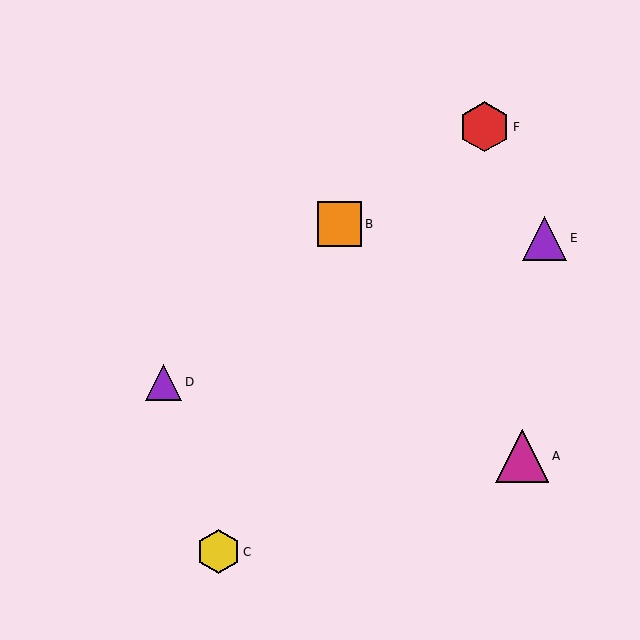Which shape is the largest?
The magenta triangle (labeled A) is the largest.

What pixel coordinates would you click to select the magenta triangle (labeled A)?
Click at (522, 456) to select the magenta triangle A.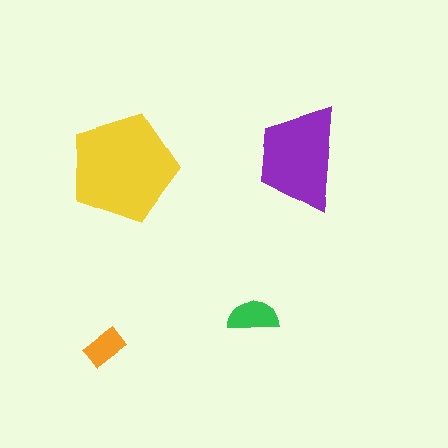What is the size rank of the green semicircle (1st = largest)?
3rd.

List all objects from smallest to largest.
The orange rectangle, the green semicircle, the purple trapezoid, the yellow pentagon.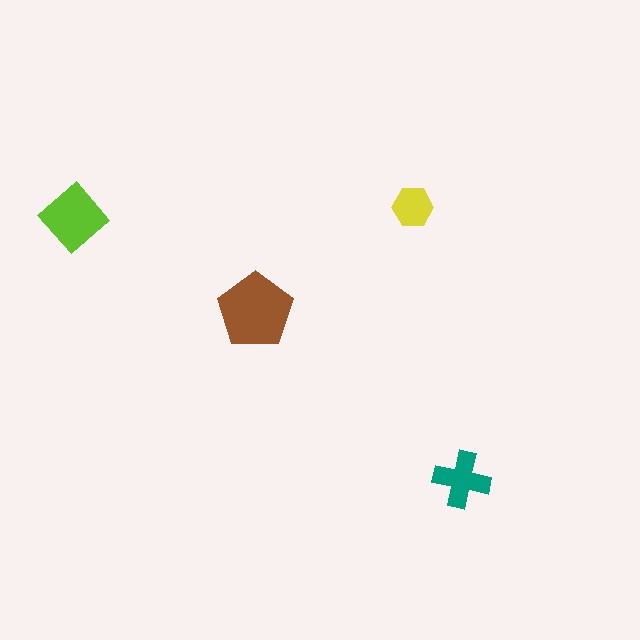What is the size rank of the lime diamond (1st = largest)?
2nd.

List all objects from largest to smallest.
The brown pentagon, the lime diamond, the teal cross, the yellow hexagon.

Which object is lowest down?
The teal cross is bottommost.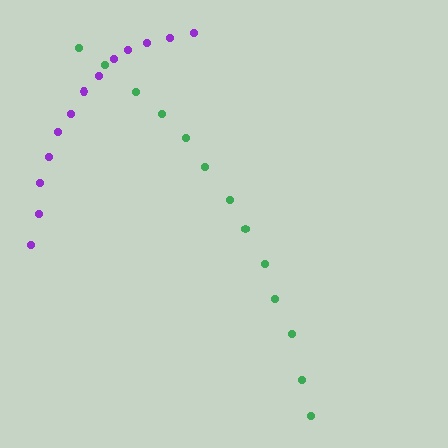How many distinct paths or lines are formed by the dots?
There are 2 distinct paths.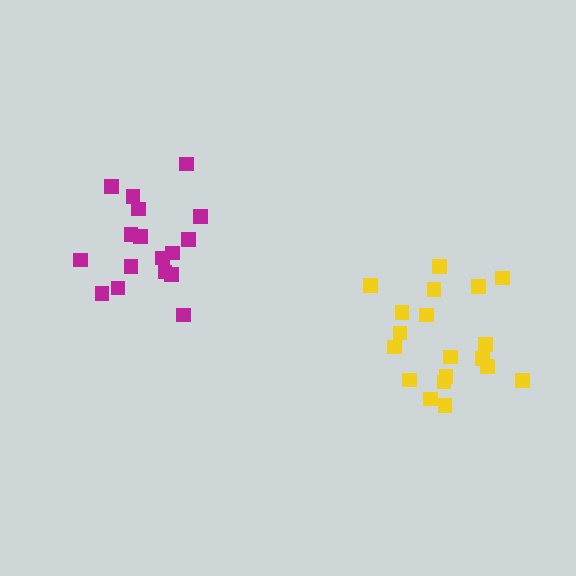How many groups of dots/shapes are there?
There are 2 groups.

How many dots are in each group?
Group 1: 19 dots, Group 2: 17 dots (36 total).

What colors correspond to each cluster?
The clusters are colored: yellow, magenta.